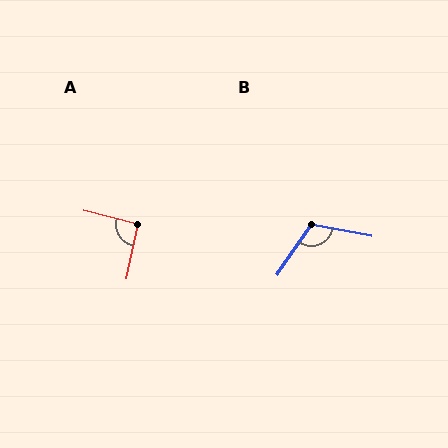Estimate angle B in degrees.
Approximately 114 degrees.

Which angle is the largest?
B, at approximately 114 degrees.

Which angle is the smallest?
A, at approximately 93 degrees.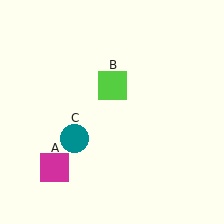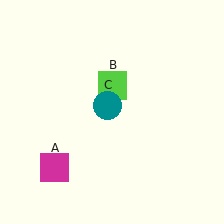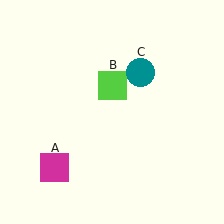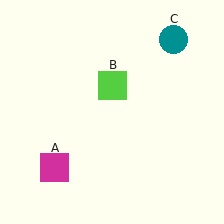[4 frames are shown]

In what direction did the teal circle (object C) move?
The teal circle (object C) moved up and to the right.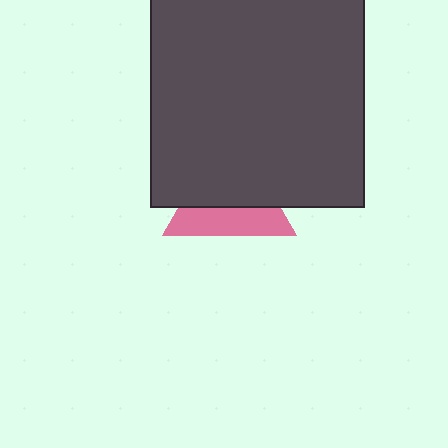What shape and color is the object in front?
The object in front is a dark gray square.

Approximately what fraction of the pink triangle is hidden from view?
Roughly 58% of the pink triangle is hidden behind the dark gray square.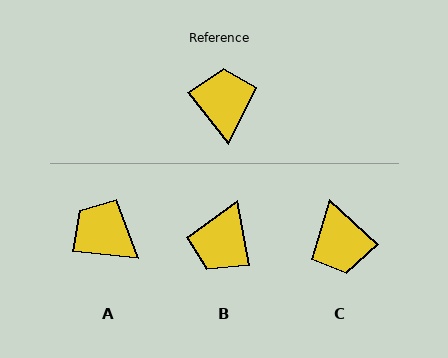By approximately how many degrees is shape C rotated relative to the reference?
Approximately 171 degrees clockwise.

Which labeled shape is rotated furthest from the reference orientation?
C, about 171 degrees away.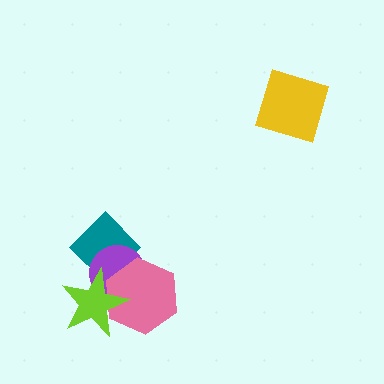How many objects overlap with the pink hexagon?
3 objects overlap with the pink hexagon.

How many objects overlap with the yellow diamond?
0 objects overlap with the yellow diamond.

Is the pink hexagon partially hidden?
Yes, it is partially covered by another shape.